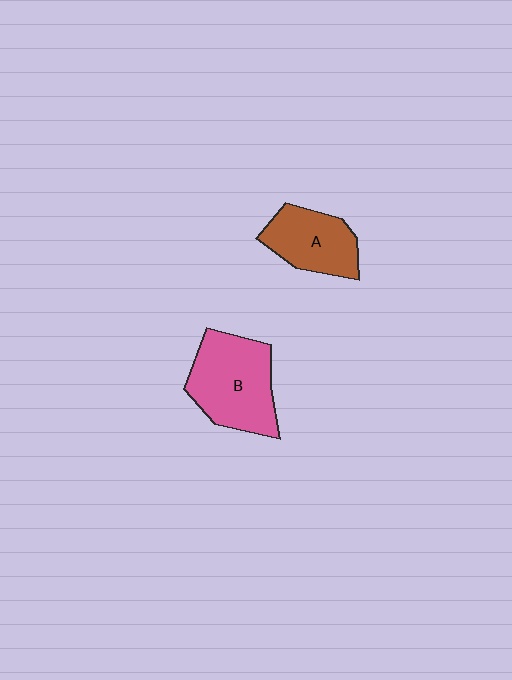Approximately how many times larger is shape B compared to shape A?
Approximately 1.4 times.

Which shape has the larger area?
Shape B (pink).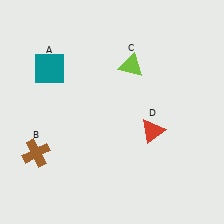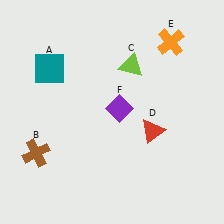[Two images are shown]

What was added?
An orange cross (E), a purple diamond (F) were added in Image 2.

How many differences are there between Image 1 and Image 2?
There are 2 differences between the two images.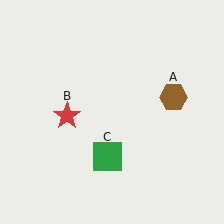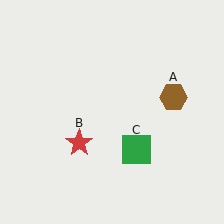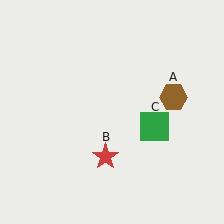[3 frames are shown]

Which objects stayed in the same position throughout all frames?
Brown hexagon (object A) remained stationary.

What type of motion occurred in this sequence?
The red star (object B), green square (object C) rotated counterclockwise around the center of the scene.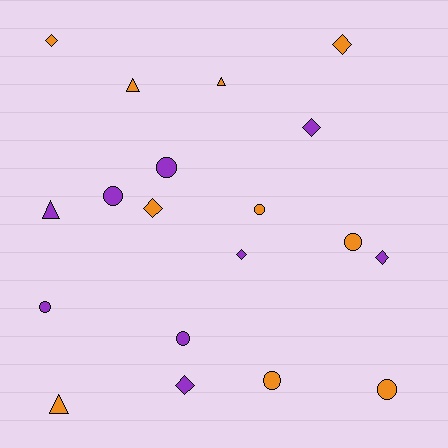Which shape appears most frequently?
Circle, with 8 objects.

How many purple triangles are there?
There is 1 purple triangle.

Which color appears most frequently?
Orange, with 10 objects.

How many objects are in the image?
There are 19 objects.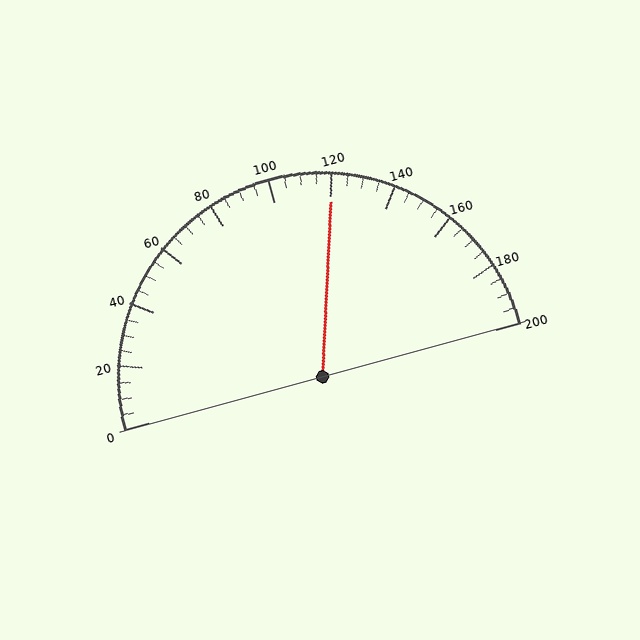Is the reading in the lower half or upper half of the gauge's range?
The reading is in the upper half of the range (0 to 200).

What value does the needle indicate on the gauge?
The needle indicates approximately 120.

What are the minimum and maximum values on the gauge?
The gauge ranges from 0 to 200.